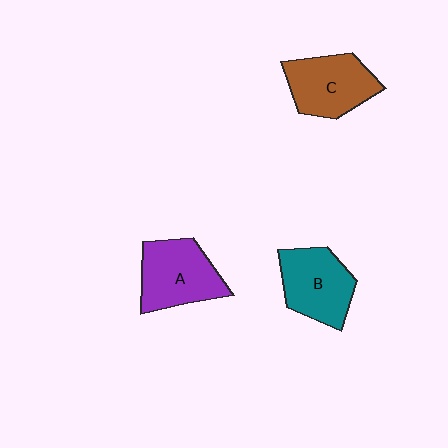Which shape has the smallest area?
Shape C (brown).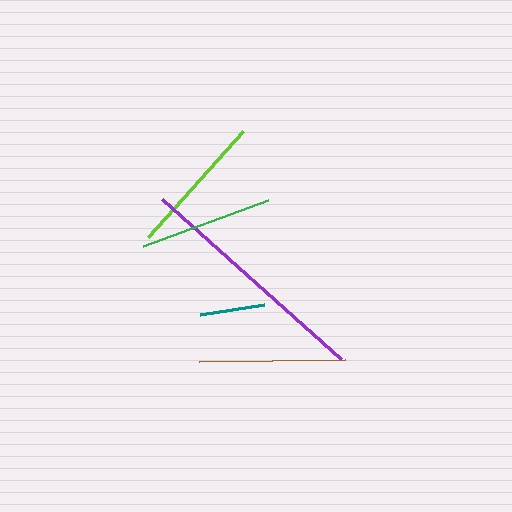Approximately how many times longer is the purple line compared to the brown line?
The purple line is approximately 1.6 times the length of the brown line.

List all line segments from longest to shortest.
From longest to shortest: purple, brown, lime, green, teal.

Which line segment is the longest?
The purple line is the longest at approximately 240 pixels.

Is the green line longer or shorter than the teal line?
The green line is longer than the teal line.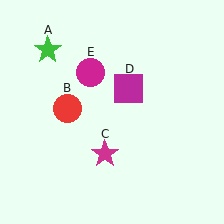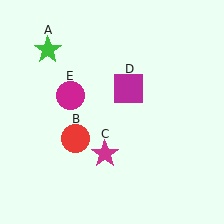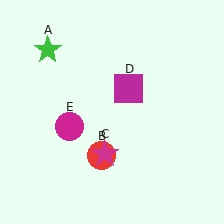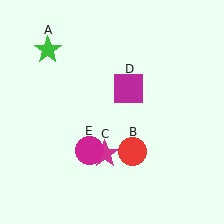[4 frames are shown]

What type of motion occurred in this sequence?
The red circle (object B), magenta circle (object E) rotated counterclockwise around the center of the scene.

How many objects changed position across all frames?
2 objects changed position: red circle (object B), magenta circle (object E).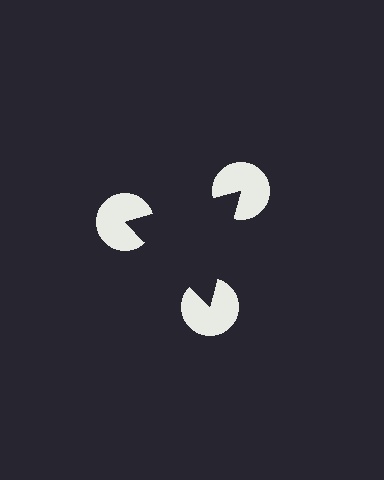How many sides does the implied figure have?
3 sides.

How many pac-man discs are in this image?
There are 3 — one at each vertex of the illusory triangle.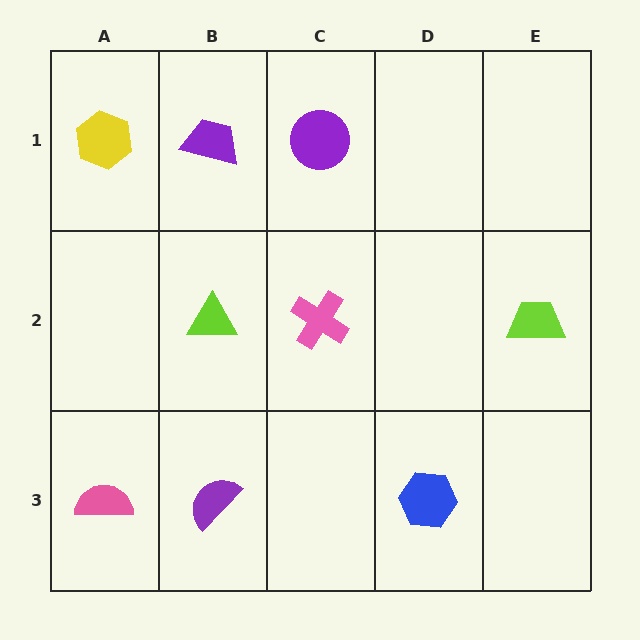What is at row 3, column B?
A purple semicircle.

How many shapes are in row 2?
3 shapes.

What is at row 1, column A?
A yellow hexagon.